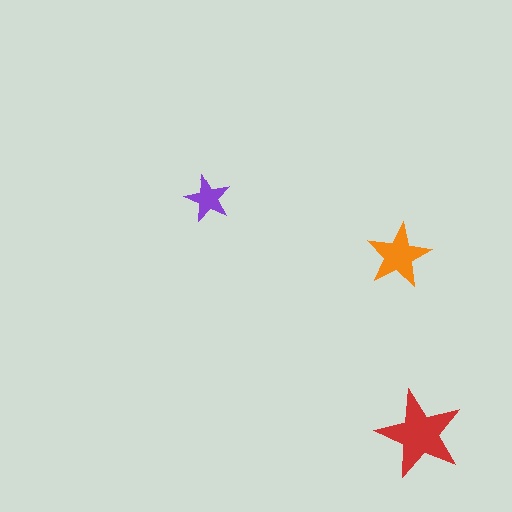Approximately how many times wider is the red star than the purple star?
About 2 times wider.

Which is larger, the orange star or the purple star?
The orange one.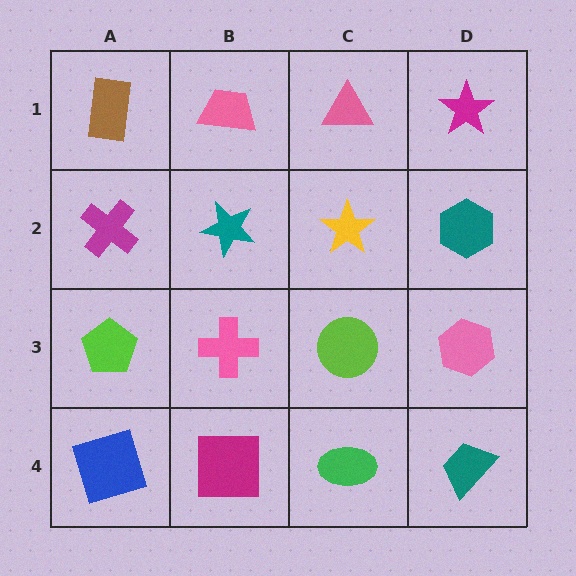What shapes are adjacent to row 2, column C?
A pink triangle (row 1, column C), a lime circle (row 3, column C), a teal star (row 2, column B), a teal hexagon (row 2, column D).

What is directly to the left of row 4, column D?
A green ellipse.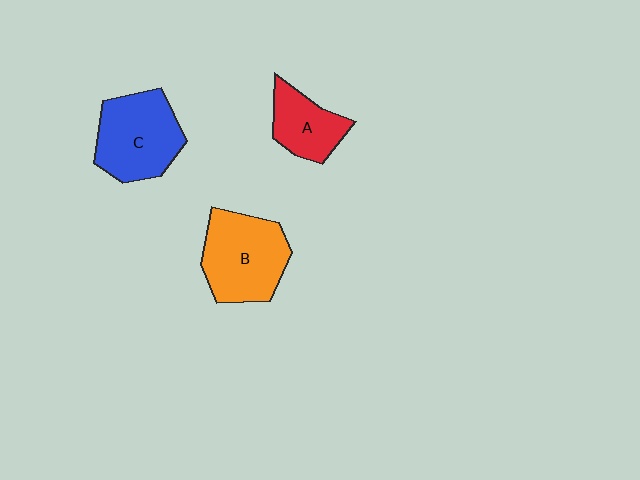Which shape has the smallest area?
Shape A (red).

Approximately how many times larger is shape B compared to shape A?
Approximately 1.6 times.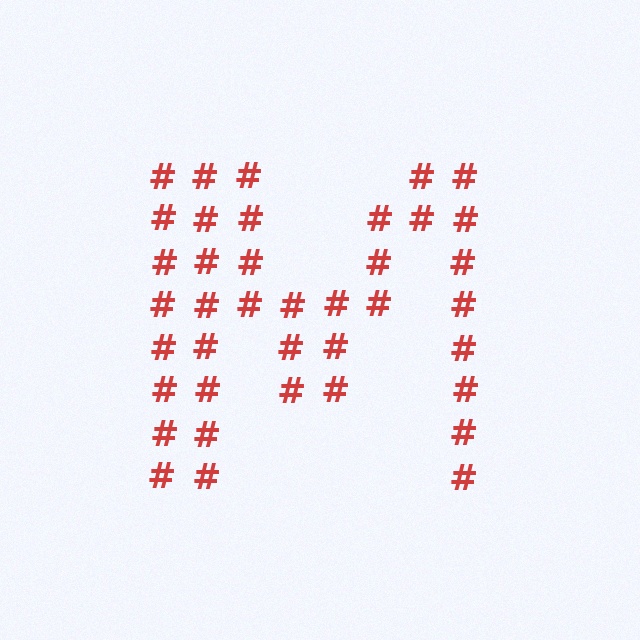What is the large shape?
The large shape is the letter M.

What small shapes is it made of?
It is made of small hash symbols.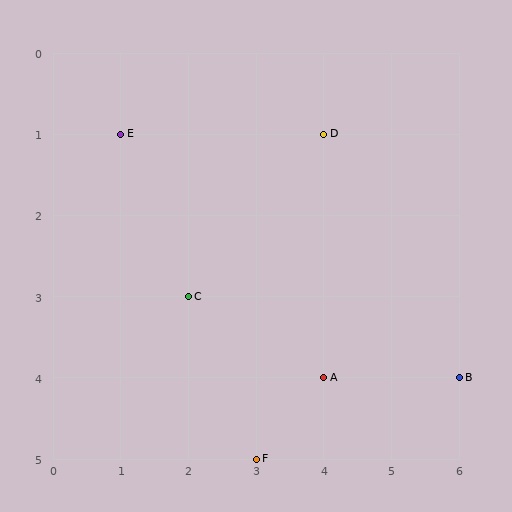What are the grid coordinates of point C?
Point C is at grid coordinates (2, 3).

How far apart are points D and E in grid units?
Points D and E are 3 columns apart.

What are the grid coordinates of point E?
Point E is at grid coordinates (1, 1).